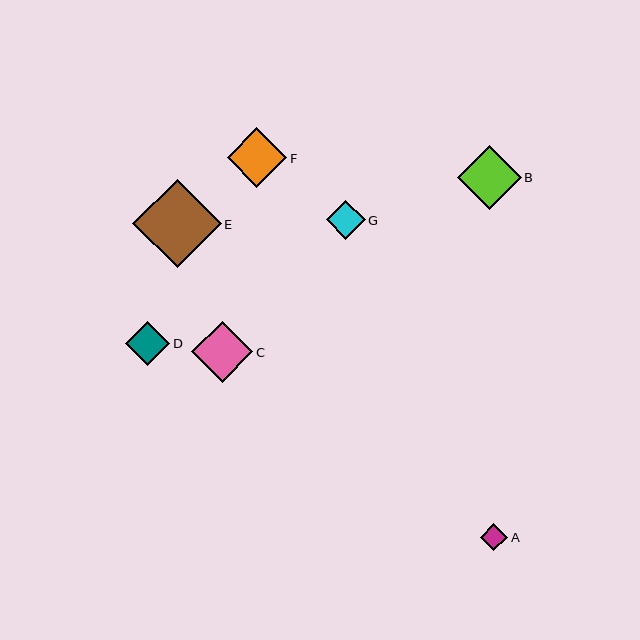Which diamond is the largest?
Diamond E is the largest with a size of approximately 88 pixels.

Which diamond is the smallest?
Diamond A is the smallest with a size of approximately 27 pixels.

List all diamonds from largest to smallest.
From largest to smallest: E, B, C, F, D, G, A.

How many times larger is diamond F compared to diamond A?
Diamond F is approximately 2.2 times the size of diamond A.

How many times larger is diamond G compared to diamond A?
Diamond G is approximately 1.4 times the size of diamond A.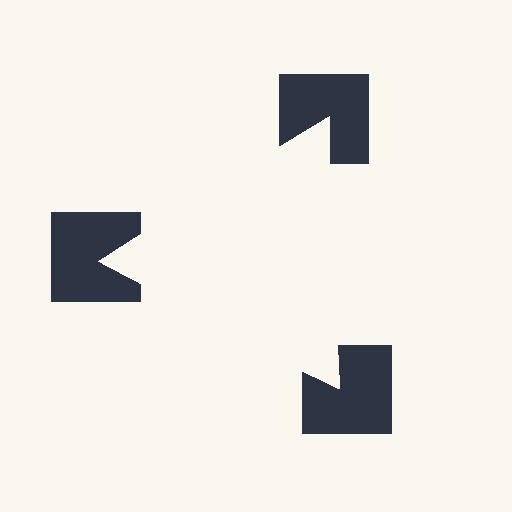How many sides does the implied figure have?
3 sides.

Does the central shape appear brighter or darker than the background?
It typically appears slightly brighter than the background, even though no actual brightness change is drawn.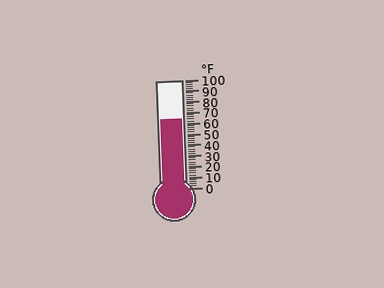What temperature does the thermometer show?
The thermometer shows approximately 64°F.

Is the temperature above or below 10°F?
The temperature is above 10°F.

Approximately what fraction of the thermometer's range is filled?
The thermometer is filled to approximately 65% of its range.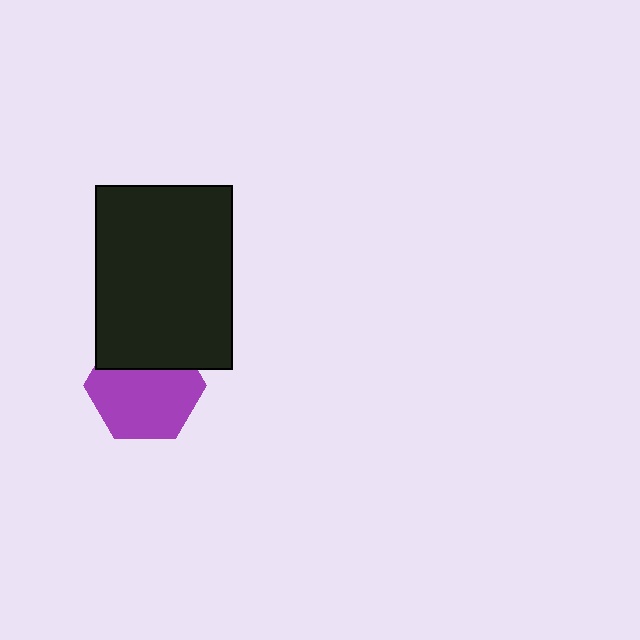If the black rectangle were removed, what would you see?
You would see the complete purple hexagon.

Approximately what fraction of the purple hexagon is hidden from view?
Roughly 32% of the purple hexagon is hidden behind the black rectangle.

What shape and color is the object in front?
The object in front is a black rectangle.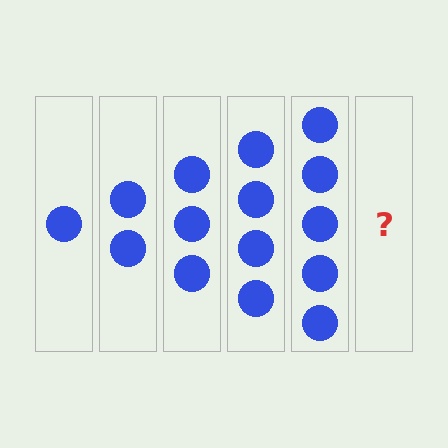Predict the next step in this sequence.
The next step is 6 circles.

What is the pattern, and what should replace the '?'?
The pattern is that each step adds one more circle. The '?' should be 6 circles.